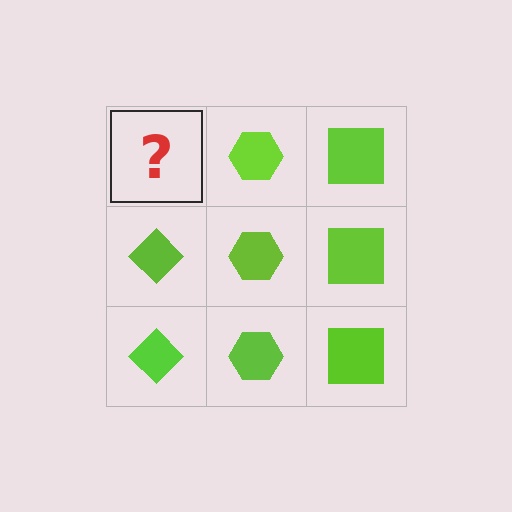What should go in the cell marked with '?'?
The missing cell should contain a lime diamond.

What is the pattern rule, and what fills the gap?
The rule is that each column has a consistent shape. The gap should be filled with a lime diamond.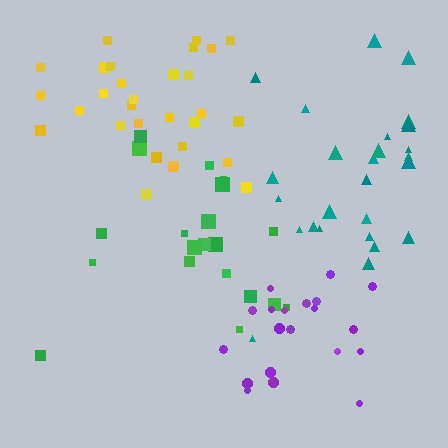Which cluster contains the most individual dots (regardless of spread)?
Yellow (29).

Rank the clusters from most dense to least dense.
yellow, purple, teal, green.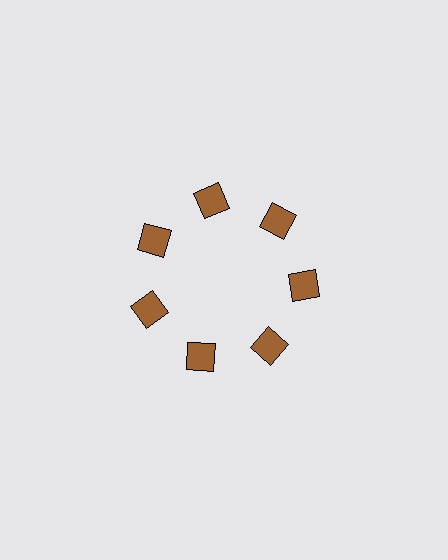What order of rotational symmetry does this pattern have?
This pattern has 7-fold rotational symmetry.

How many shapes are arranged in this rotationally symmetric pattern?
There are 7 shapes, arranged in 7 groups of 1.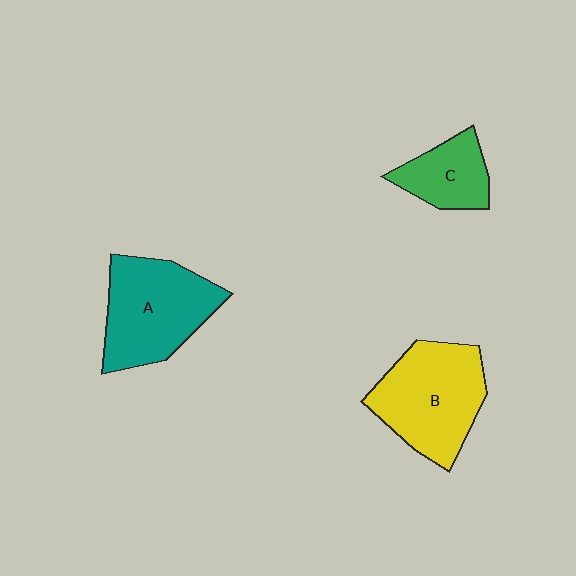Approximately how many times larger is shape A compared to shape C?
Approximately 1.9 times.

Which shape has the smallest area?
Shape C (green).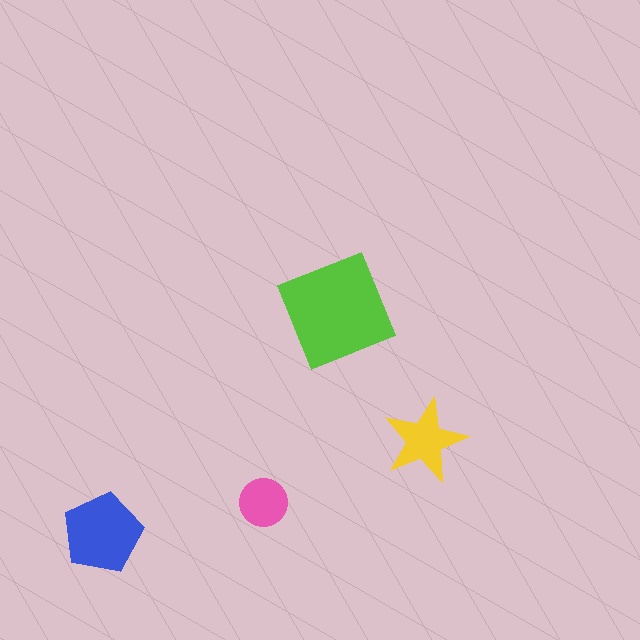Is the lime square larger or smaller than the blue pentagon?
Larger.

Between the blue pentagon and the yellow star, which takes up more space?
The blue pentagon.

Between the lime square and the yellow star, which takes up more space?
The lime square.